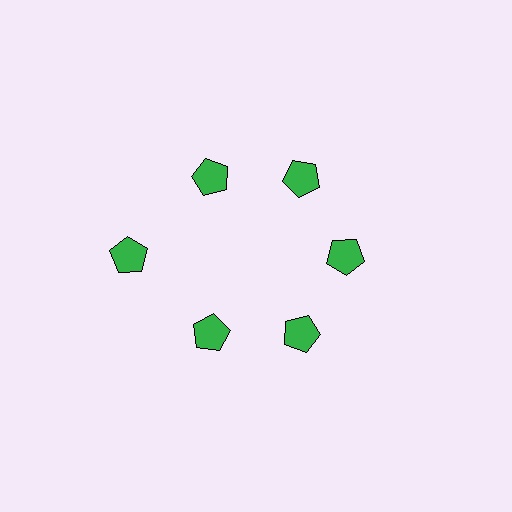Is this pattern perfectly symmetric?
No. The 6 green pentagons are arranged in a ring, but one element near the 9 o'clock position is pushed outward from the center, breaking the 6-fold rotational symmetry.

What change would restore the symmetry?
The symmetry would be restored by moving it inward, back onto the ring so that all 6 pentagons sit at equal angles and equal distance from the center.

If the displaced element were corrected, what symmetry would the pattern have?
It would have 6-fold rotational symmetry — the pattern would map onto itself every 60 degrees.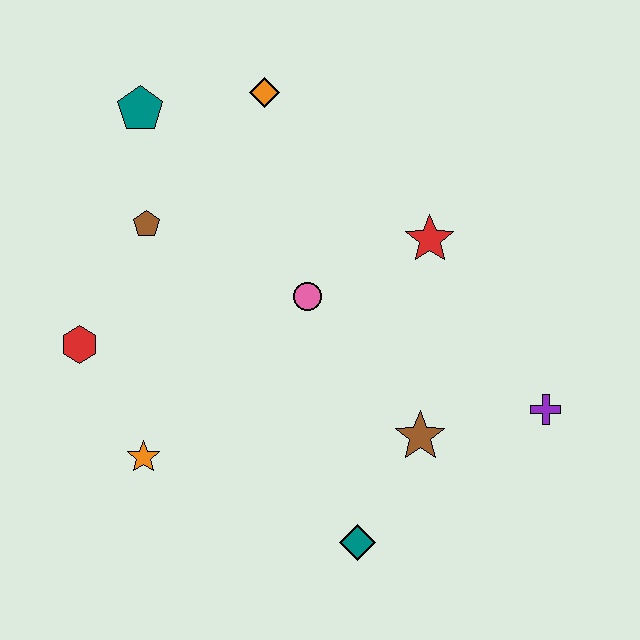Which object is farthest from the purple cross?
The teal pentagon is farthest from the purple cross.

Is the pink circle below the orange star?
No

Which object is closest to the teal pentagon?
The brown pentagon is closest to the teal pentagon.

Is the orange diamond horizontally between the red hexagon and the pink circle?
Yes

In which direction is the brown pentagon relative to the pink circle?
The brown pentagon is to the left of the pink circle.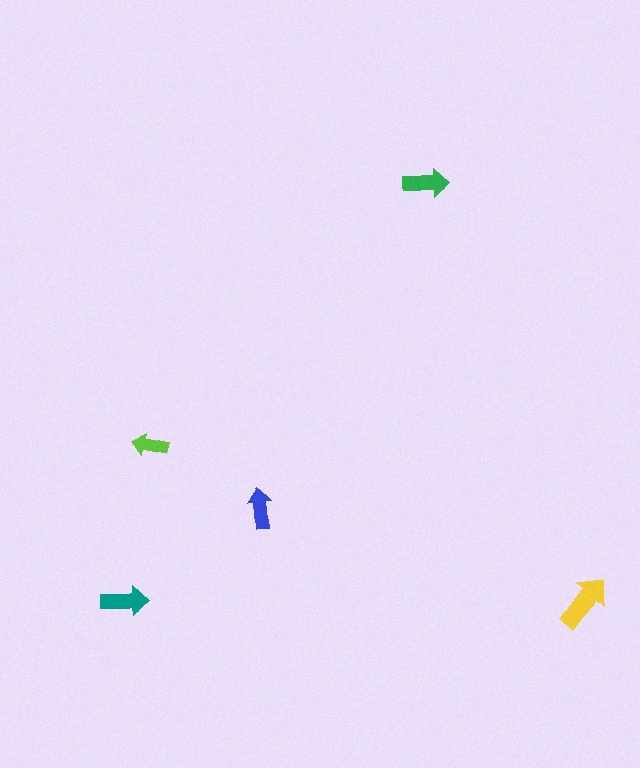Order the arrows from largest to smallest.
the yellow one, the teal one, the green one, the blue one, the lime one.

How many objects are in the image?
There are 5 objects in the image.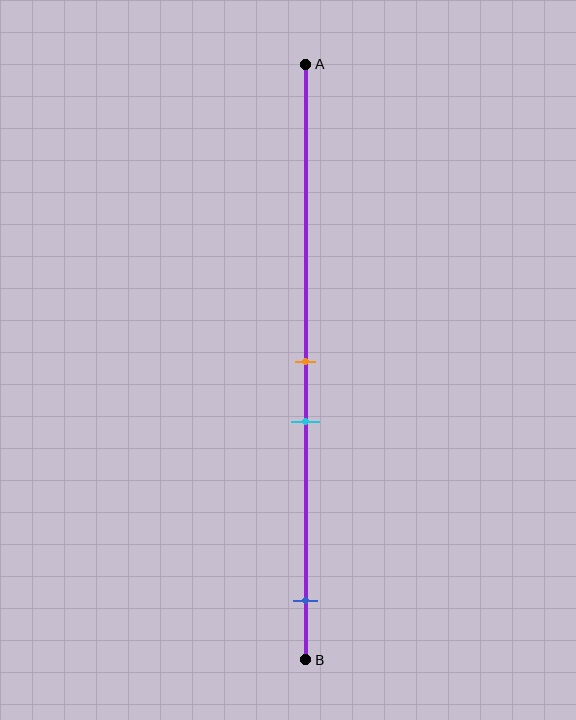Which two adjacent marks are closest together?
The orange and cyan marks are the closest adjacent pair.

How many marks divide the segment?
There are 3 marks dividing the segment.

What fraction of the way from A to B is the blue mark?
The blue mark is approximately 90% (0.9) of the way from A to B.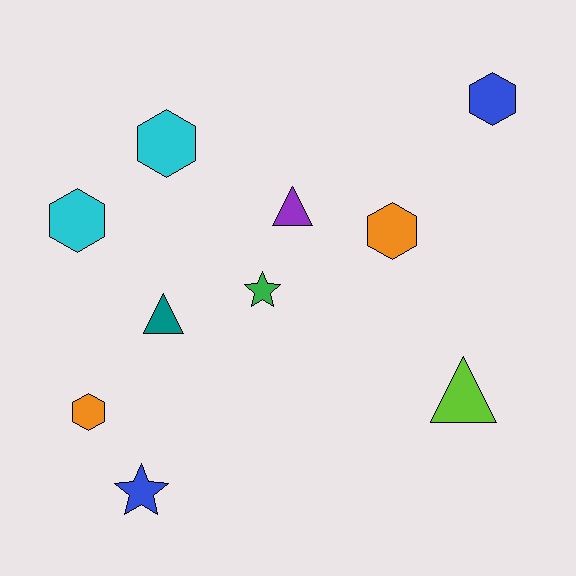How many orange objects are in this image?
There are 2 orange objects.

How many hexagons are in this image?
There are 5 hexagons.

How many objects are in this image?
There are 10 objects.